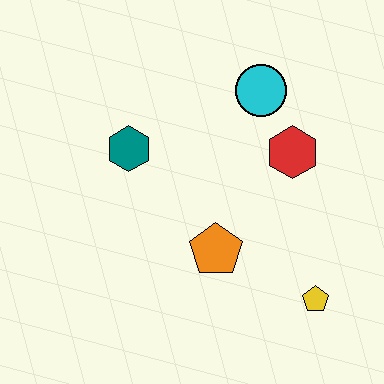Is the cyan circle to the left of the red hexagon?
Yes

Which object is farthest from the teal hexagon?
The yellow pentagon is farthest from the teal hexagon.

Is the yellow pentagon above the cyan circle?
No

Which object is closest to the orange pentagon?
The yellow pentagon is closest to the orange pentagon.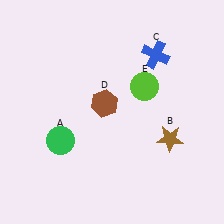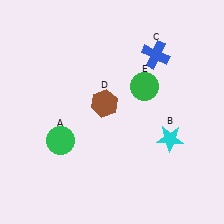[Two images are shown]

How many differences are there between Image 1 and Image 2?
There are 2 differences between the two images.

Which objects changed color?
B changed from brown to cyan. E changed from lime to green.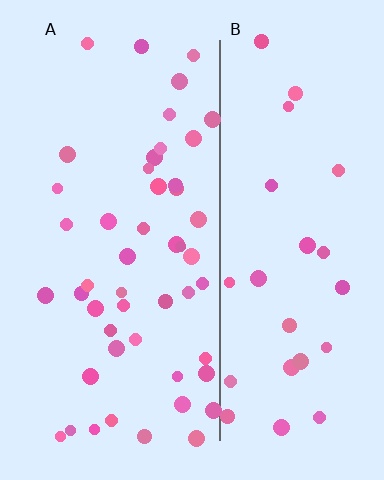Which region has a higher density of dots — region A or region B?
A (the left).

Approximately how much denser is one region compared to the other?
Approximately 1.8× — region A over region B.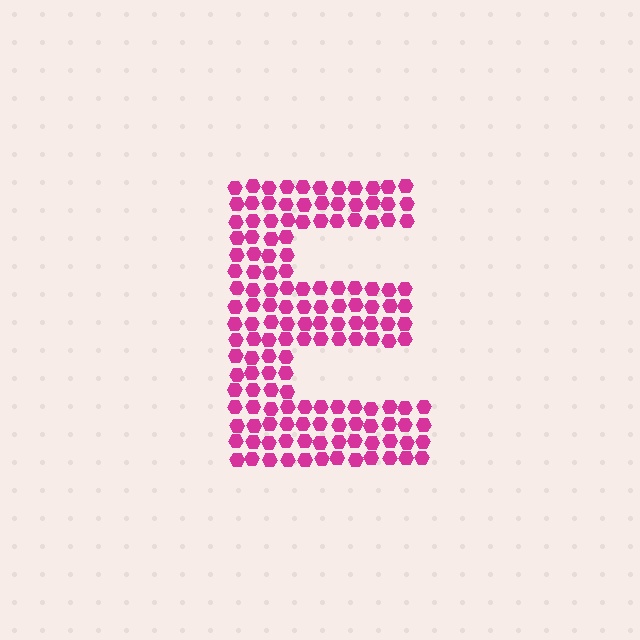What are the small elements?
The small elements are hexagons.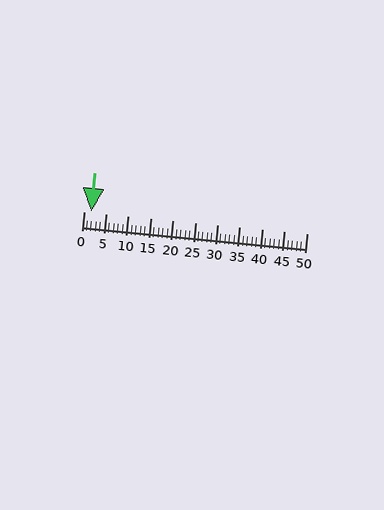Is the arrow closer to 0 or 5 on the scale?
The arrow is closer to 0.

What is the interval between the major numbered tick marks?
The major tick marks are spaced 5 units apart.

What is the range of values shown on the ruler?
The ruler shows values from 0 to 50.